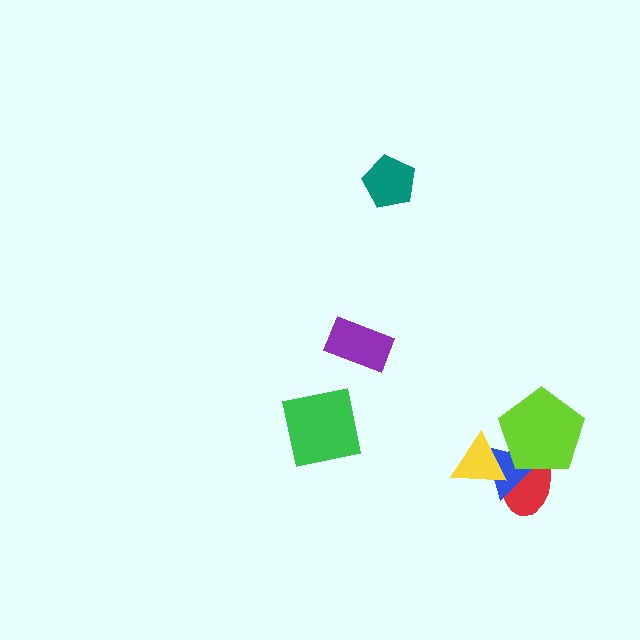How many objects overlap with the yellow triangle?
3 objects overlap with the yellow triangle.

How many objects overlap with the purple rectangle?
0 objects overlap with the purple rectangle.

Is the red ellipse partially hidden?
Yes, it is partially covered by another shape.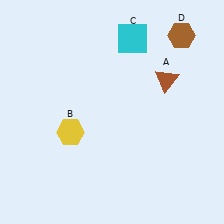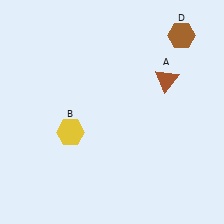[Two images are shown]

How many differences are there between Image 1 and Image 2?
There is 1 difference between the two images.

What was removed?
The cyan square (C) was removed in Image 2.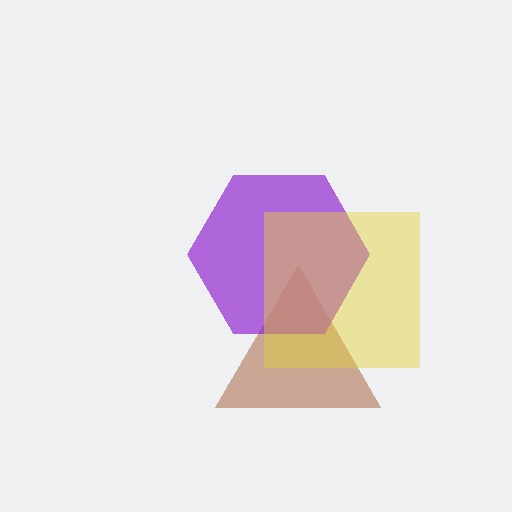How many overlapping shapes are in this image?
There are 3 overlapping shapes in the image.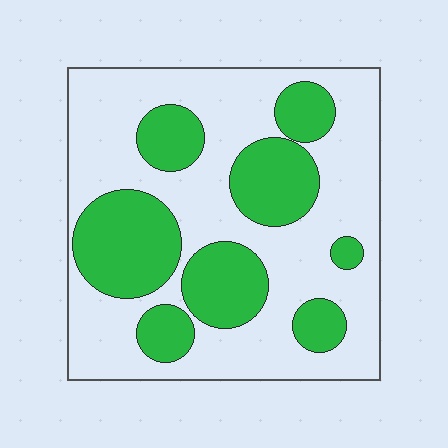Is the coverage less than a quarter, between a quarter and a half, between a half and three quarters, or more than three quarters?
Between a quarter and a half.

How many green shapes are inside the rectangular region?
8.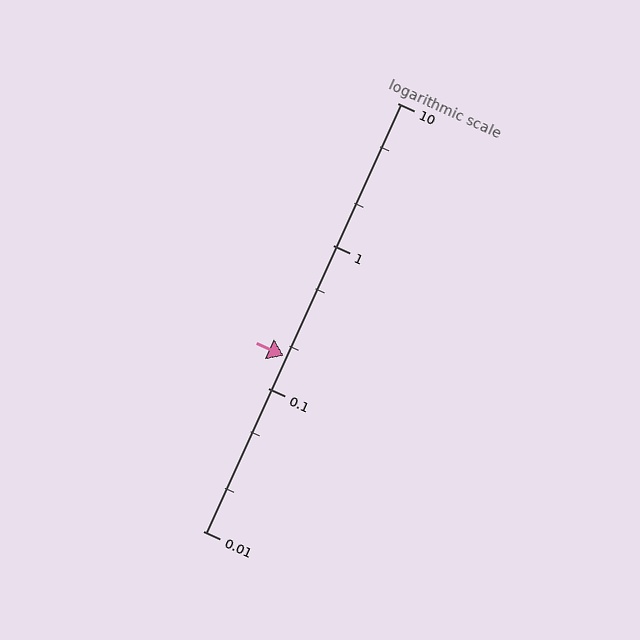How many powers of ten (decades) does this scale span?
The scale spans 3 decades, from 0.01 to 10.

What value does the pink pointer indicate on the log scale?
The pointer indicates approximately 0.17.